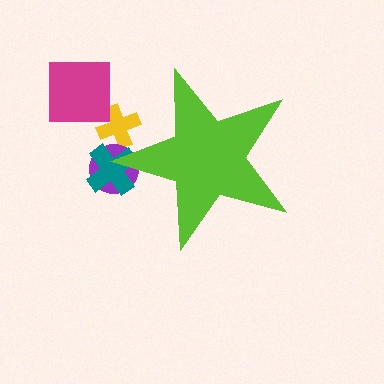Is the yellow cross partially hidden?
Yes, the yellow cross is partially hidden behind the lime star.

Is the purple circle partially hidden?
Yes, the purple circle is partially hidden behind the lime star.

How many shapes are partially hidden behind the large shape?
3 shapes are partially hidden.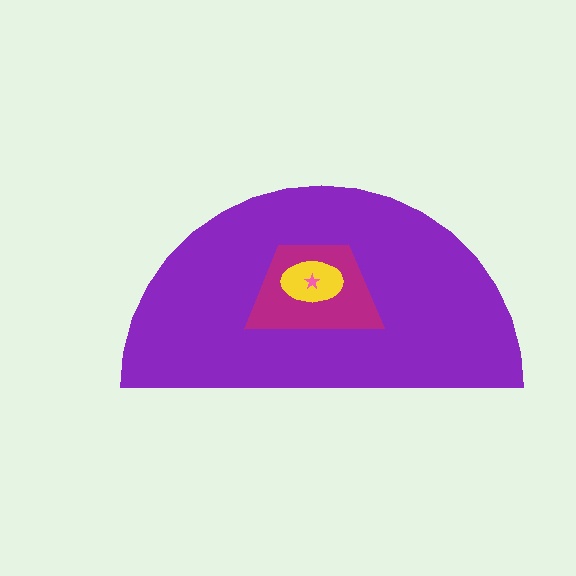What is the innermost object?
The pink star.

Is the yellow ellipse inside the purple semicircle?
Yes.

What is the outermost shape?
The purple semicircle.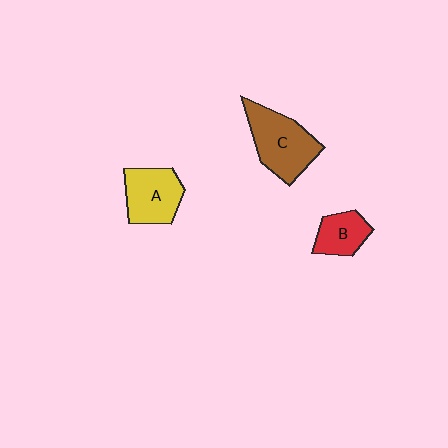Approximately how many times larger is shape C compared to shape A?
Approximately 1.3 times.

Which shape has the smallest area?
Shape B (red).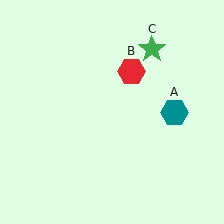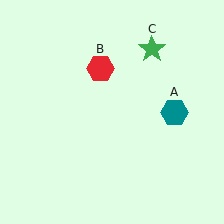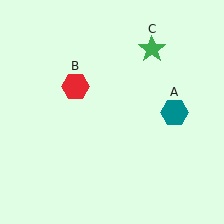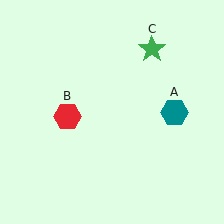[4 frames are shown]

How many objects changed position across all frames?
1 object changed position: red hexagon (object B).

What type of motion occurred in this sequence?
The red hexagon (object B) rotated counterclockwise around the center of the scene.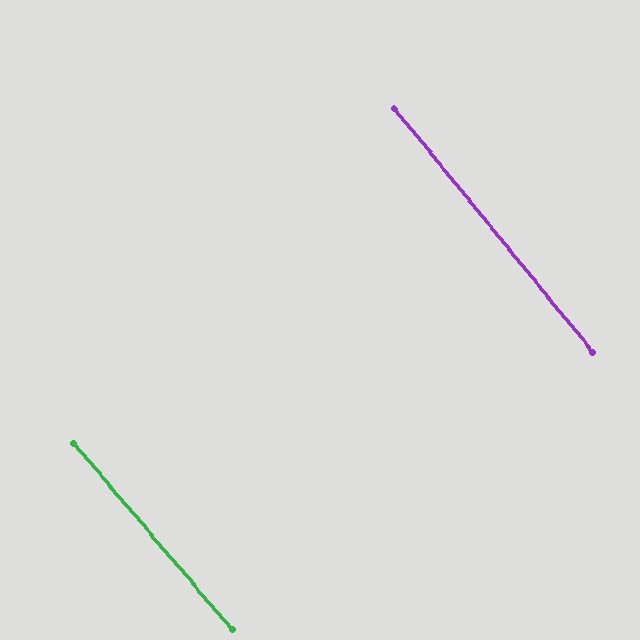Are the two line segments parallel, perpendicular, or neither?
Parallel — their directions differ by only 1.2°.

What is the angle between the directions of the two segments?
Approximately 1 degree.